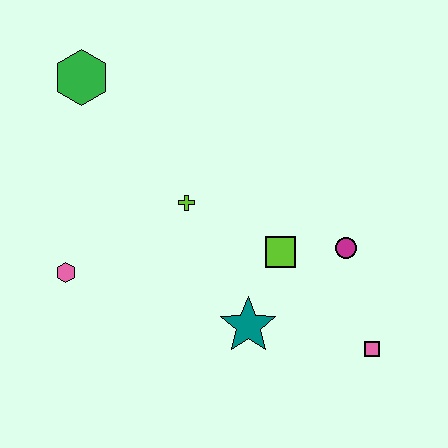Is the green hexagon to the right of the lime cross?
No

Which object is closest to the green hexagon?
The lime cross is closest to the green hexagon.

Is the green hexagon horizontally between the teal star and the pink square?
No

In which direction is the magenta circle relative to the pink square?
The magenta circle is above the pink square.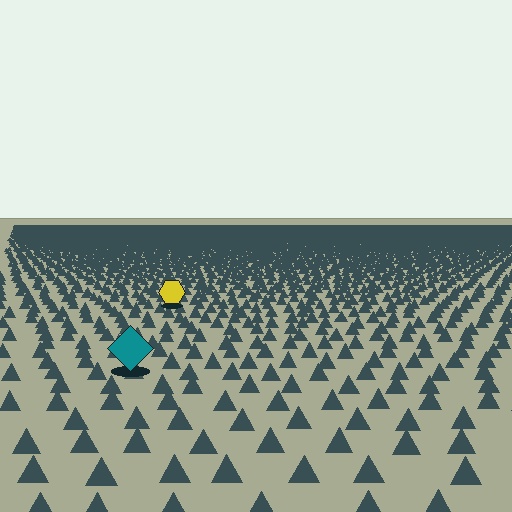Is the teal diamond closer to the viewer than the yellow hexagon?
Yes. The teal diamond is closer — you can tell from the texture gradient: the ground texture is coarser near it.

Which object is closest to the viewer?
The teal diamond is closest. The texture marks near it are larger and more spread out.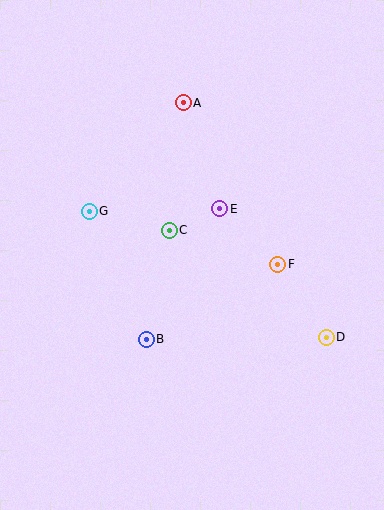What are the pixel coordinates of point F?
Point F is at (278, 264).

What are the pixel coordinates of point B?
Point B is at (146, 339).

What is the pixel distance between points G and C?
The distance between G and C is 82 pixels.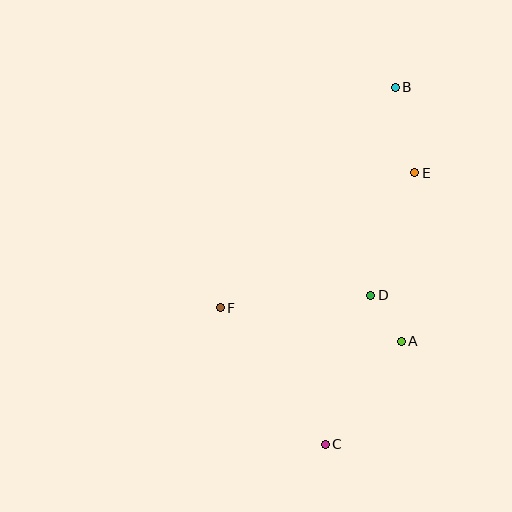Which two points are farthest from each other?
Points B and C are farthest from each other.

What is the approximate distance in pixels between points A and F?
The distance between A and F is approximately 184 pixels.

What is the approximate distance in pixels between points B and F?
The distance between B and F is approximately 282 pixels.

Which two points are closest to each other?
Points A and D are closest to each other.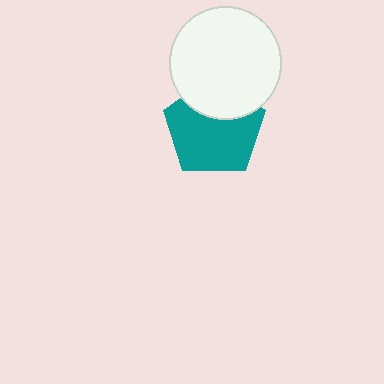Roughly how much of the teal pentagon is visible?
Most of it is visible (roughly 70%).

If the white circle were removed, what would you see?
You would see the complete teal pentagon.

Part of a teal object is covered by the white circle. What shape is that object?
It is a pentagon.